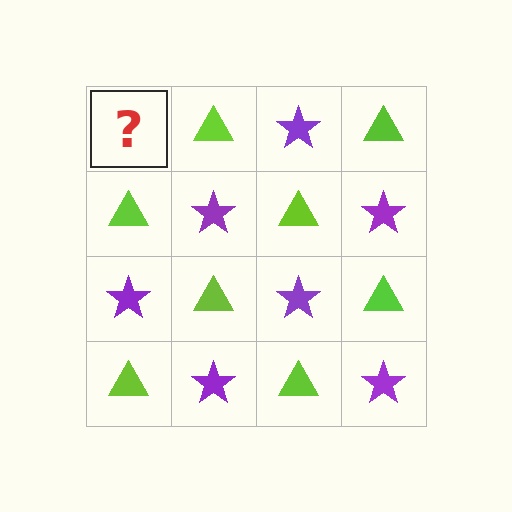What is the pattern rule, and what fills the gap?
The rule is that it alternates purple star and lime triangle in a checkerboard pattern. The gap should be filled with a purple star.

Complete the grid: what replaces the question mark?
The question mark should be replaced with a purple star.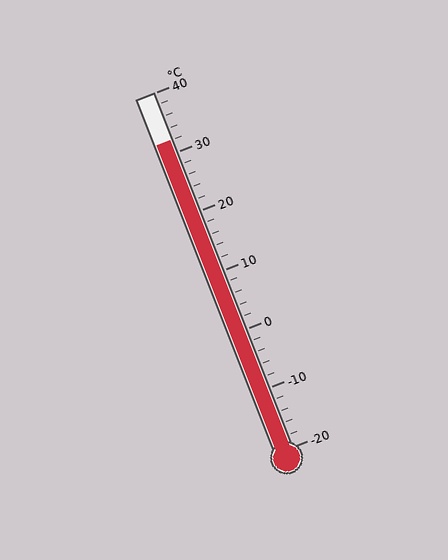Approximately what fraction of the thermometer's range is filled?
The thermometer is filled to approximately 85% of its range.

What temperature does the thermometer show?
The thermometer shows approximately 32°C.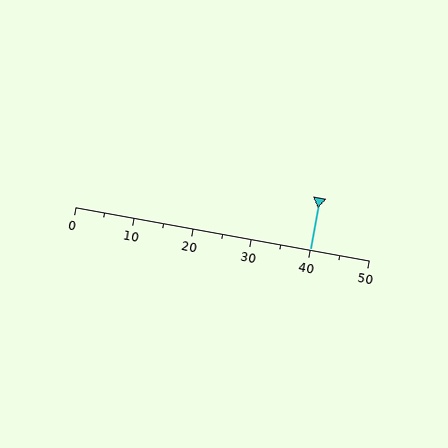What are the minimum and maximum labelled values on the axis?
The axis runs from 0 to 50.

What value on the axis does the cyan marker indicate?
The marker indicates approximately 40.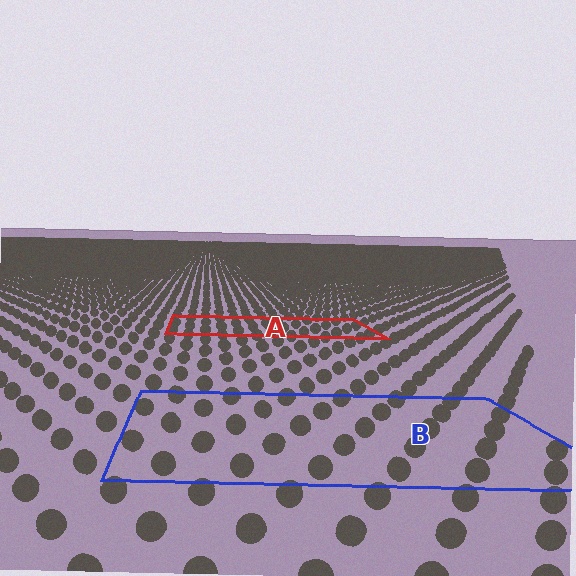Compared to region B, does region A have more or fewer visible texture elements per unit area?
Region A has more texture elements per unit area — they are packed more densely because it is farther away.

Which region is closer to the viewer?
Region B is closer. The texture elements there are larger and more spread out.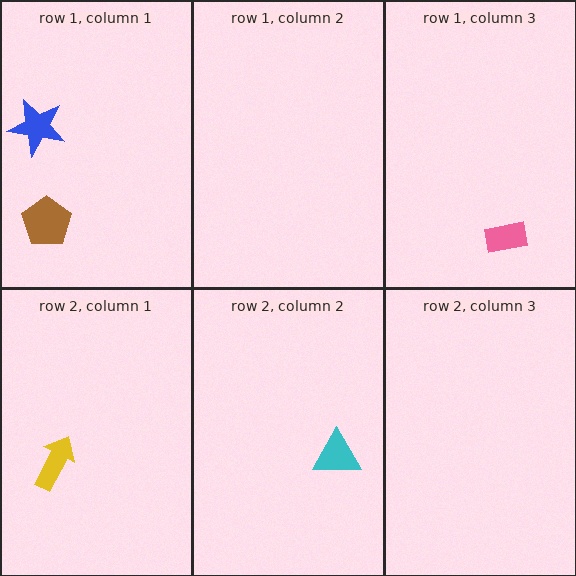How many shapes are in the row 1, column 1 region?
2.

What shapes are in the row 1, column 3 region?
The pink rectangle.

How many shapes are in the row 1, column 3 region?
1.